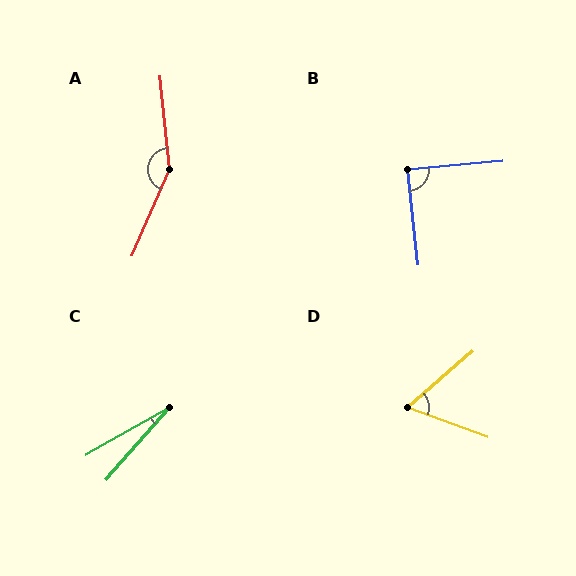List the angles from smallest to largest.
C (19°), D (61°), B (89°), A (151°).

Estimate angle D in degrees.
Approximately 61 degrees.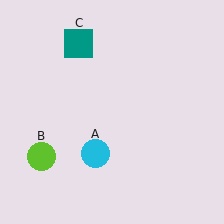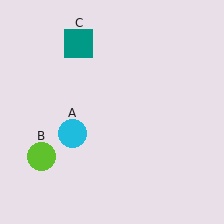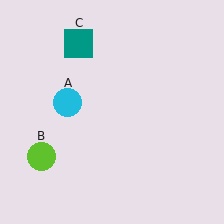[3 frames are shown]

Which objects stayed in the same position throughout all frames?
Lime circle (object B) and teal square (object C) remained stationary.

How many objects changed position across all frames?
1 object changed position: cyan circle (object A).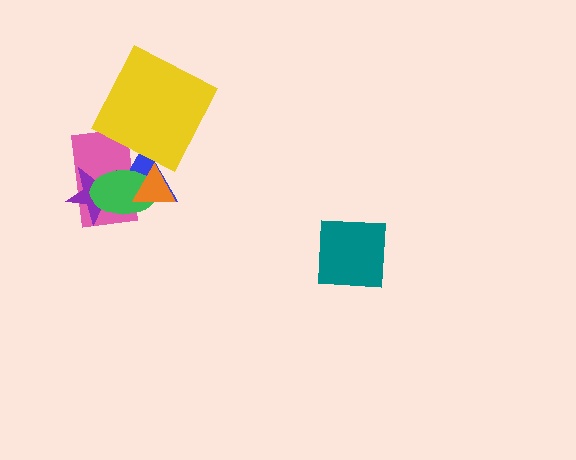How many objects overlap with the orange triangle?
3 objects overlap with the orange triangle.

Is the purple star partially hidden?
Yes, it is partially covered by another shape.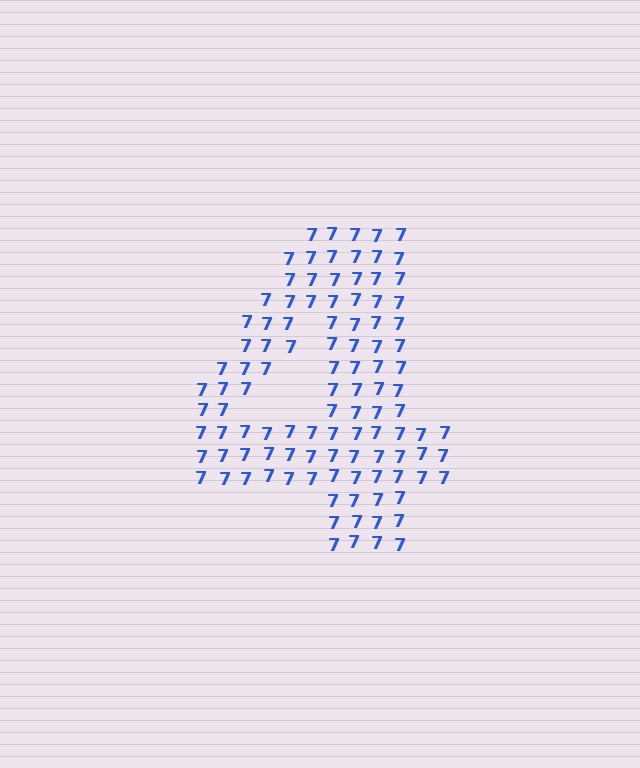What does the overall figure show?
The overall figure shows the digit 4.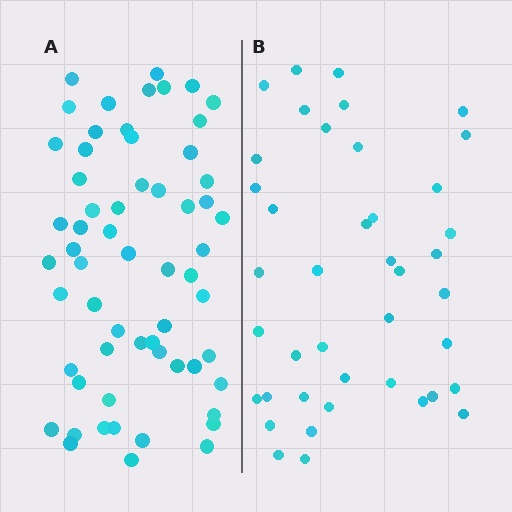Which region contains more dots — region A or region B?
Region A (the left region) has more dots.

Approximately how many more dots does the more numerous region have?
Region A has approximately 20 more dots than region B.